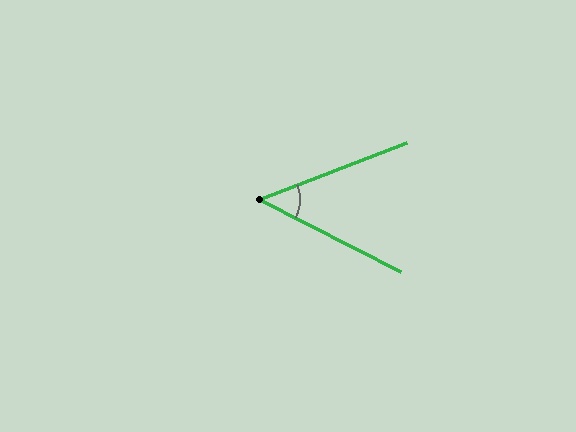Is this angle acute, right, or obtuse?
It is acute.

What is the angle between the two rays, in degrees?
Approximately 48 degrees.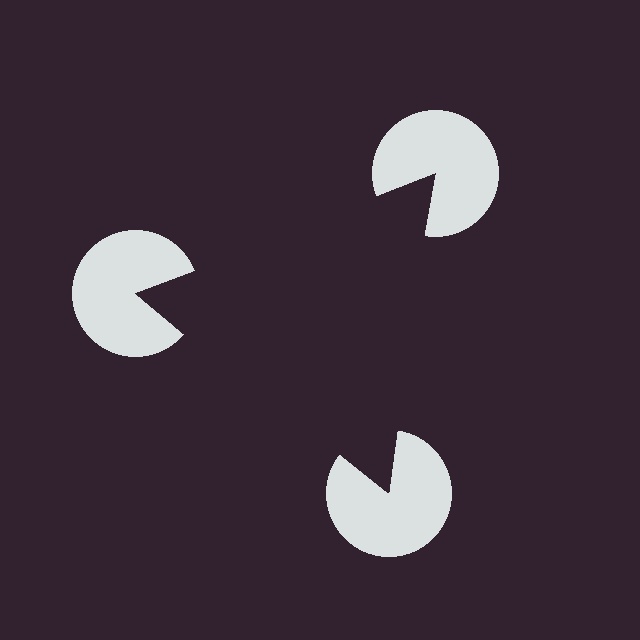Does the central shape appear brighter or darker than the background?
It typically appears slightly darker than the background, even though no actual brightness change is drawn.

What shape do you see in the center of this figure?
An illusory triangle — its edges are inferred from the aligned wedge cuts in the pac-man discs, not physically drawn.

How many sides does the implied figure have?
3 sides.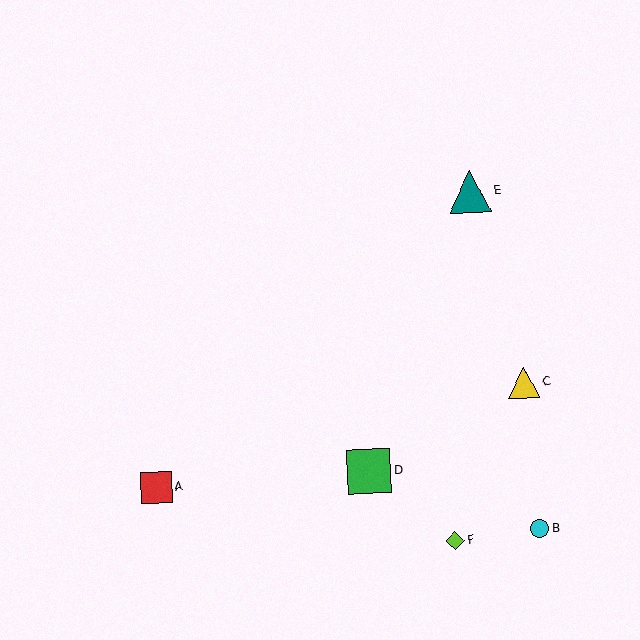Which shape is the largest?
The green square (labeled D) is the largest.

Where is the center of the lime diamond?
The center of the lime diamond is at (455, 541).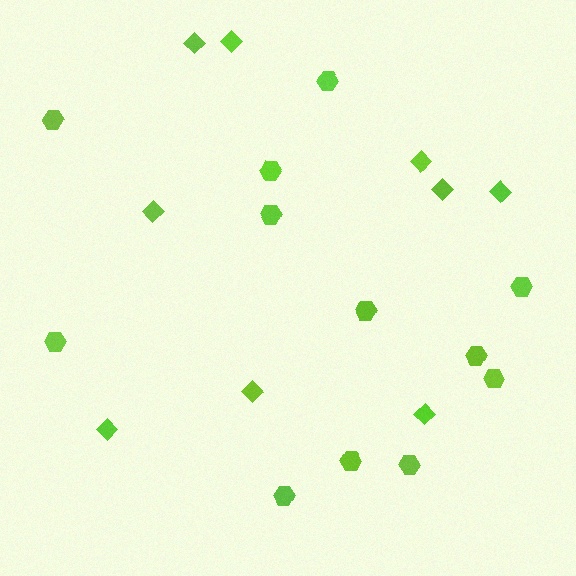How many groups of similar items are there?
There are 2 groups: one group of hexagons (12) and one group of diamonds (9).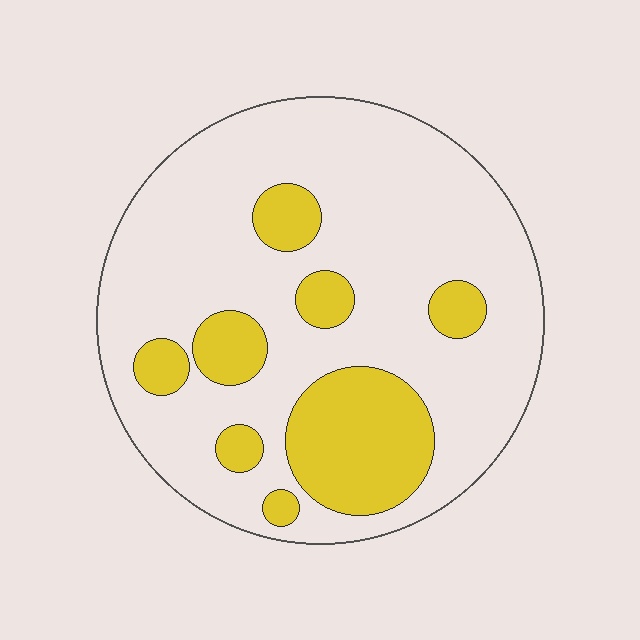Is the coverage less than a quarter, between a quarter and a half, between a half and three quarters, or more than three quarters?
Less than a quarter.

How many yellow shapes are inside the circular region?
8.